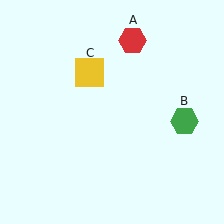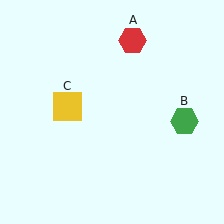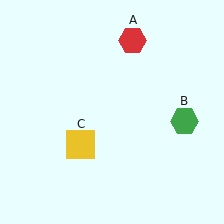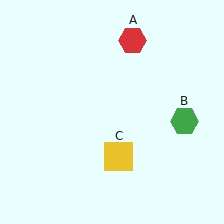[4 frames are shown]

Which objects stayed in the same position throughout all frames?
Red hexagon (object A) and green hexagon (object B) remained stationary.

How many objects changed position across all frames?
1 object changed position: yellow square (object C).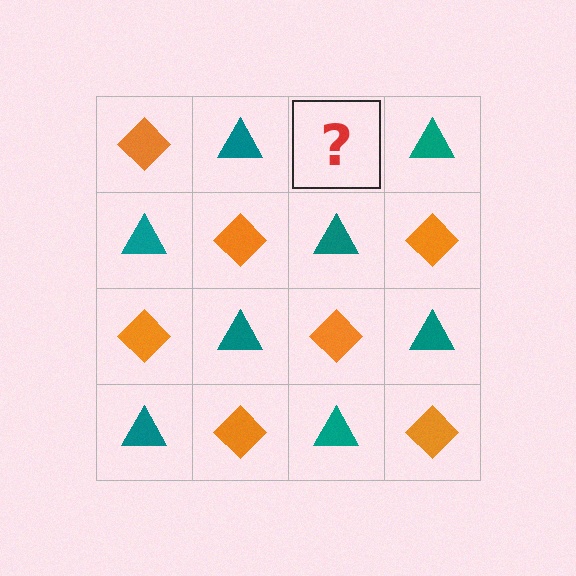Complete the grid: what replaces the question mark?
The question mark should be replaced with an orange diamond.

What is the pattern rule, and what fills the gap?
The rule is that it alternates orange diamond and teal triangle in a checkerboard pattern. The gap should be filled with an orange diamond.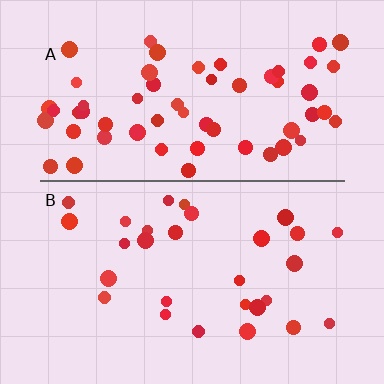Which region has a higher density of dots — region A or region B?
A (the top).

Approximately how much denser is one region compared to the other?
Approximately 2.0× — region A over region B.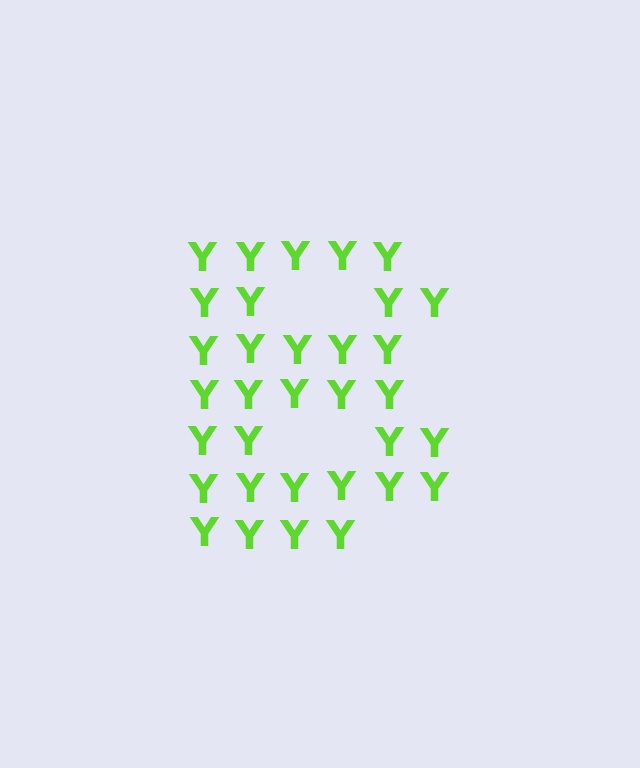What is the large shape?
The large shape is the letter B.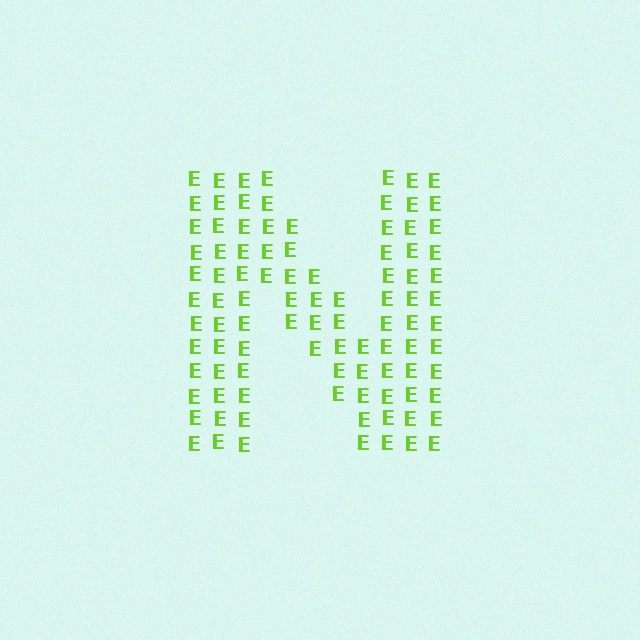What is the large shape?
The large shape is the letter N.